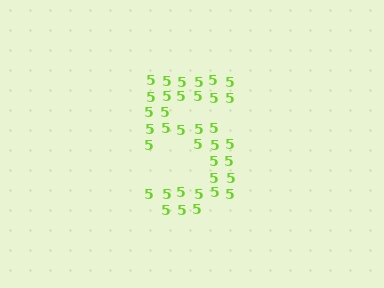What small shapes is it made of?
It is made of small digit 5's.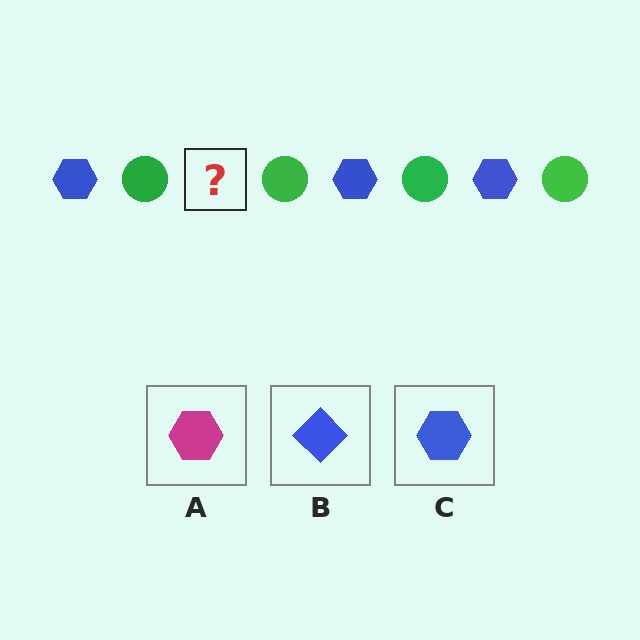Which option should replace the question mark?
Option C.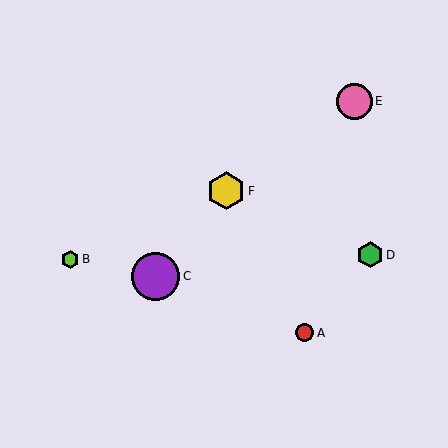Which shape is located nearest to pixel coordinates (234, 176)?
The yellow hexagon (labeled F) at (226, 191) is nearest to that location.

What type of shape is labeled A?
Shape A is a red circle.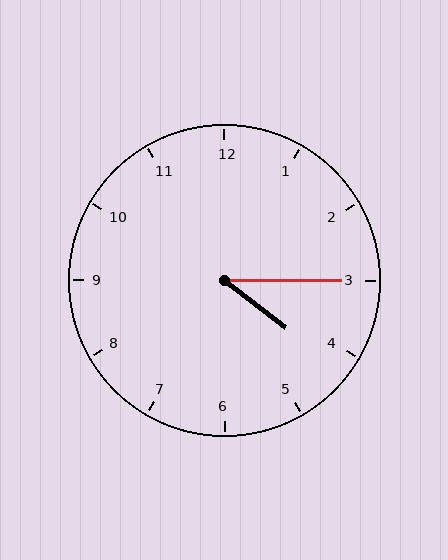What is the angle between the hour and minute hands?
Approximately 38 degrees.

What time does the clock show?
4:15.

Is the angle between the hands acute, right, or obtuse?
It is acute.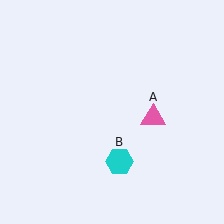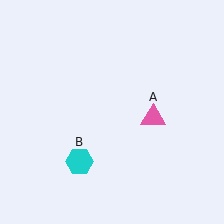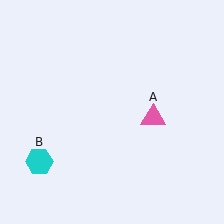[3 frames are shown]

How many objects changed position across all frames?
1 object changed position: cyan hexagon (object B).